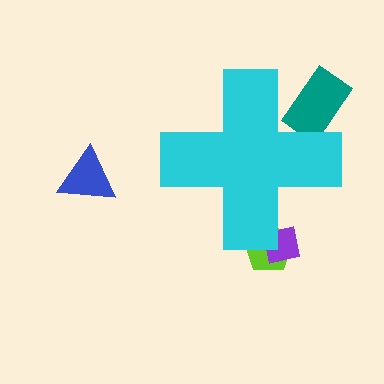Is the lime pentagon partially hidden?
Yes, the lime pentagon is partially hidden behind the cyan cross.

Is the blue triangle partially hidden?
No, the blue triangle is fully visible.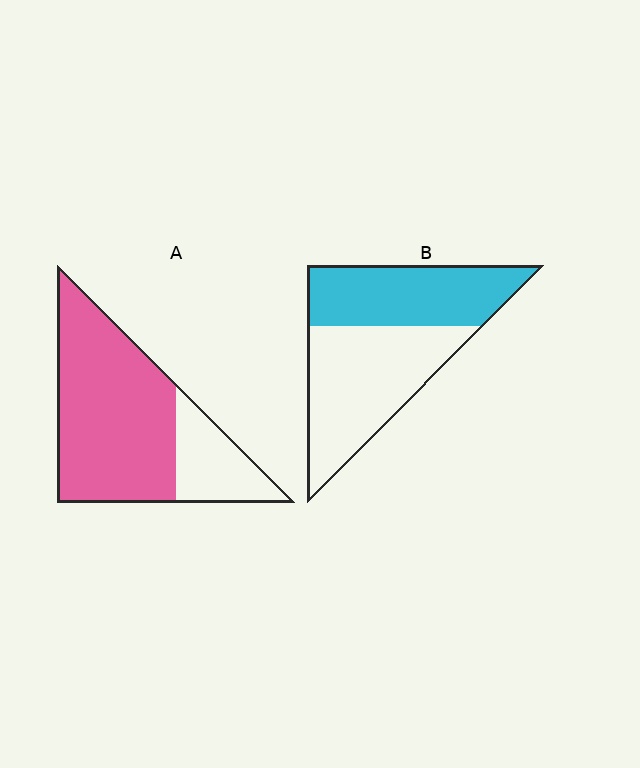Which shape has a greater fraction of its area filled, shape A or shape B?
Shape A.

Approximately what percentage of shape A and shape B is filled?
A is approximately 75% and B is approximately 45%.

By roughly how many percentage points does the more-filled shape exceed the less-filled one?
By roughly 30 percentage points (A over B).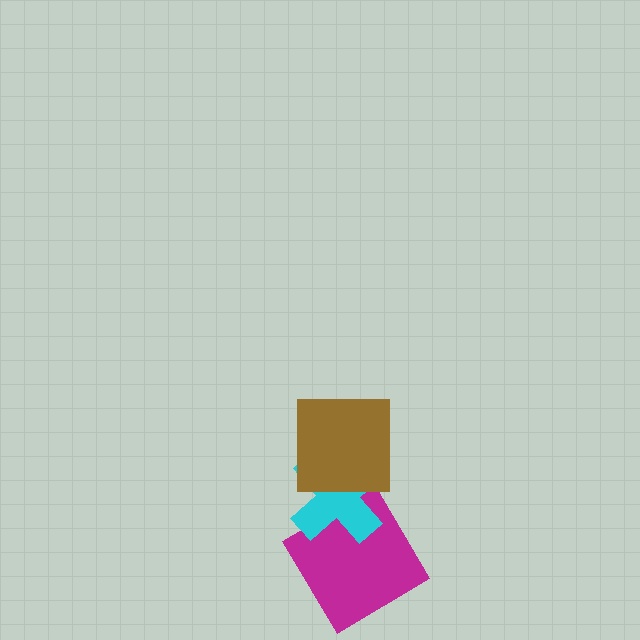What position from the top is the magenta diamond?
The magenta diamond is 3rd from the top.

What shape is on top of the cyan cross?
The brown square is on top of the cyan cross.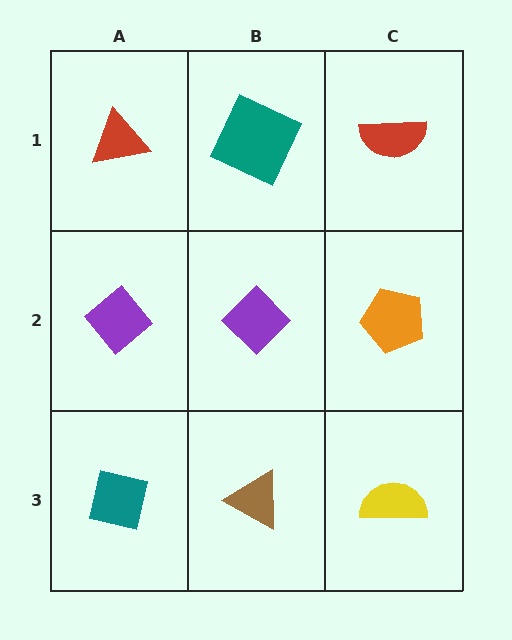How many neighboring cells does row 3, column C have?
2.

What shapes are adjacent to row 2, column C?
A red semicircle (row 1, column C), a yellow semicircle (row 3, column C), a purple diamond (row 2, column B).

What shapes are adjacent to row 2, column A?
A red triangle (row 1, column A), a teal square (row 3, column A), a purple diamond (row 2, column B).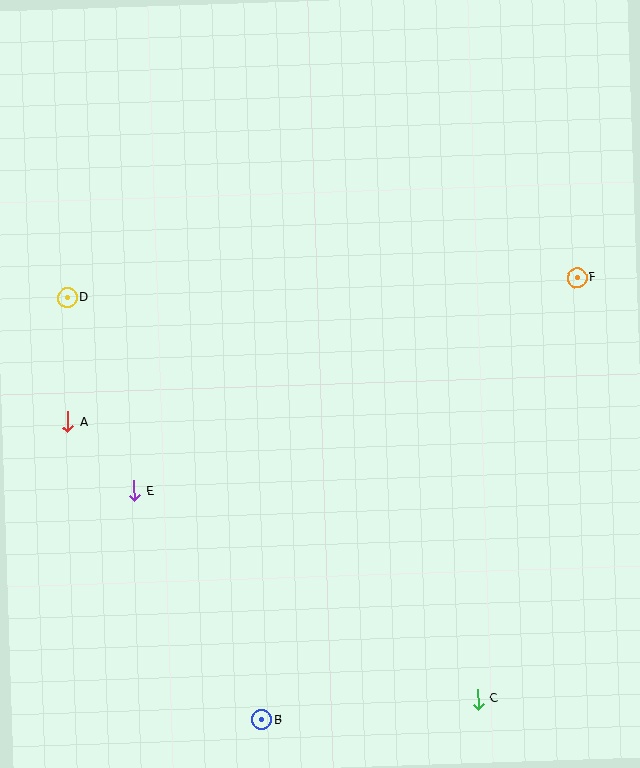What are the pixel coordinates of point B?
Point B is at (262, 720).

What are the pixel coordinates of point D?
Point D is at (67, 297).